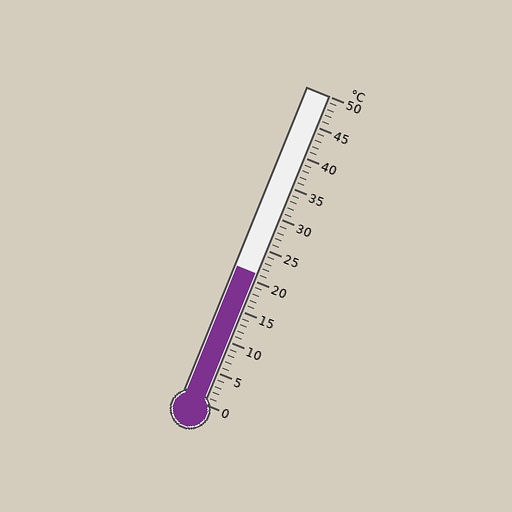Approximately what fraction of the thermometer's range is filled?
The thermometer is filled to approximately 40% of its range.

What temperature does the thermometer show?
The thermometer shows approximately 21°C.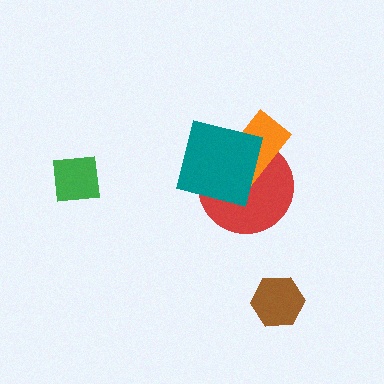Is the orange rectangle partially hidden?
Yes, it is partially covered by another shape.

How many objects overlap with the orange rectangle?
2 objects overlap with the orange rectangle.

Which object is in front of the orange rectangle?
The teal square is in front of the orange rectangle.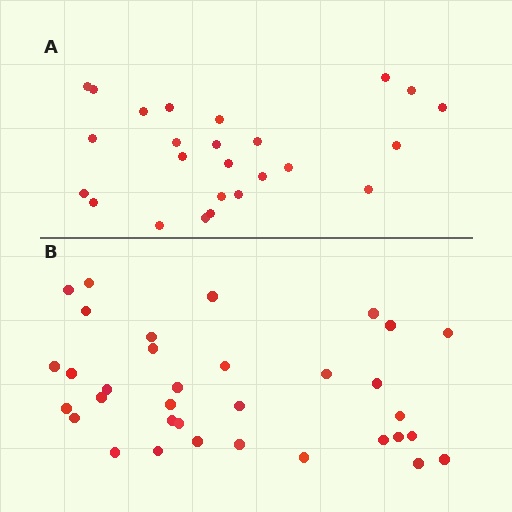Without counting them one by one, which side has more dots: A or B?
Region B (the bottom region) has more dots.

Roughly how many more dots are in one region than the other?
Region B has roughly 8 or so more dots than region A.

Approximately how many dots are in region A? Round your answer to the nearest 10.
About 20 dots. (The exact count is 25, which rounds to 20.)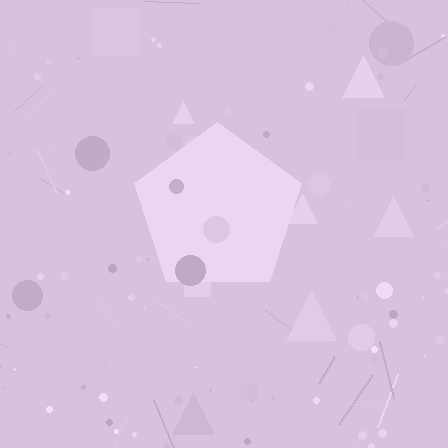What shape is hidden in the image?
A pentagon is hidden in the image.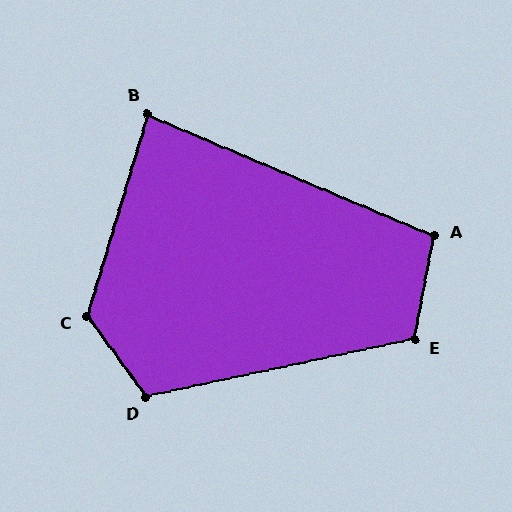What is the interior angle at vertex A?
Approximately 102 degrees (obtuse).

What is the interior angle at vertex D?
Approximately 114 degrees (obtuse).